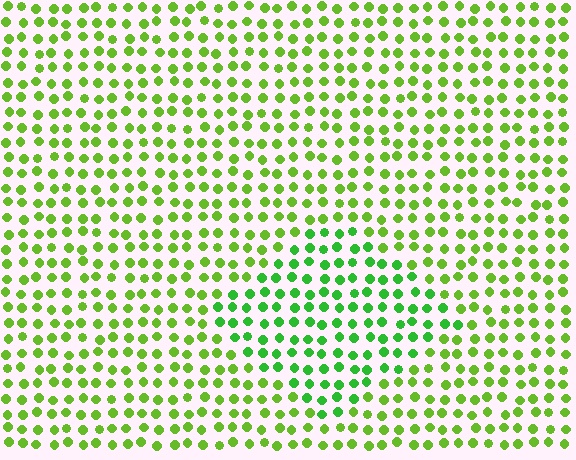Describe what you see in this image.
The image is filled with small lime elements in a uniform arrangement. A diamond-shaped region is visible where the elements are tinted to a slightly different hue, forming a subtle color boundary.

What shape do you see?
I see a diamond.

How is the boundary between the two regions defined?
The boundary is defined purely by a slight shift in hue (about 28 degrees). Spacing, size, and orientation are identical on both sides.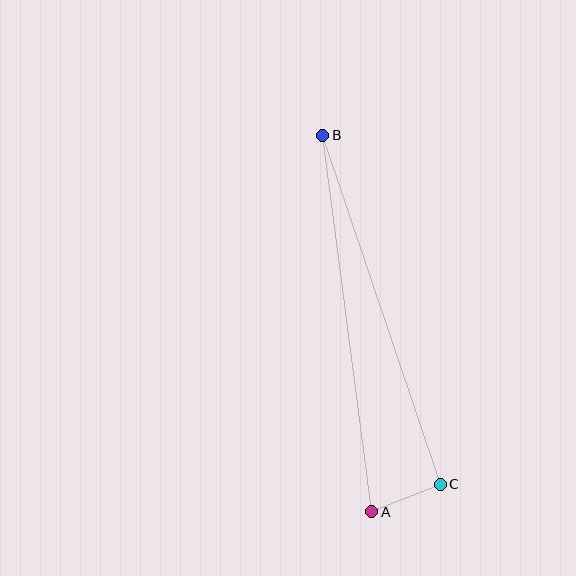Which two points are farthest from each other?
Points A and B are farthest from each other.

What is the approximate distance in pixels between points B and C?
The distance between B and C is approximately 368 pixels.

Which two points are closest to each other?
Points A and C are closest to each other.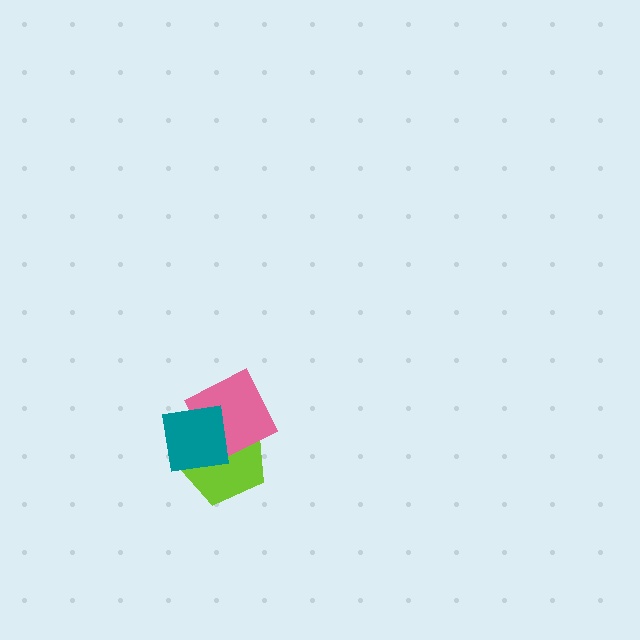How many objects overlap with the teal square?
2 objects overlap with the teal square.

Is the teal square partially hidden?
No, no other shape covers it.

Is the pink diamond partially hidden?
Yes, it is partially covered by another shape.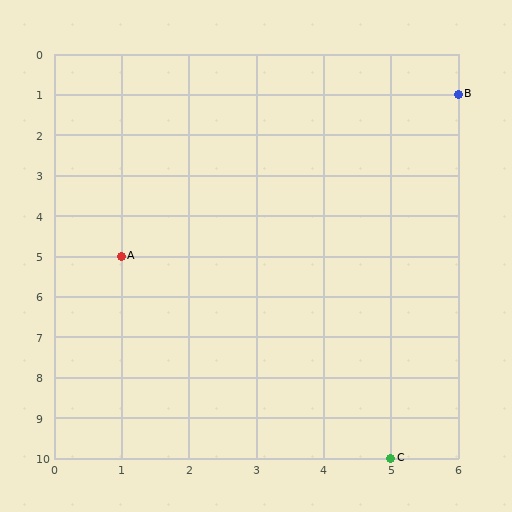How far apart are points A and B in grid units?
Points A and B are 5 columns and 4 rows apart (about 6.4 grid units diagonally).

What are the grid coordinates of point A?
Point A is at grid coordinates (1, 5).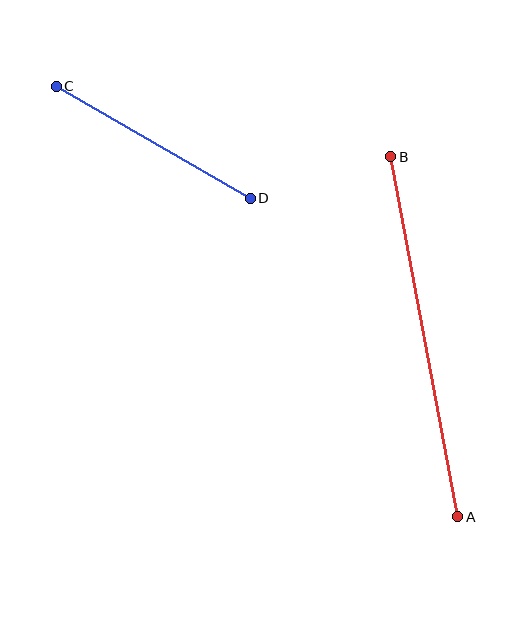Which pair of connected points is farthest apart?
Points A and B are farthest apart.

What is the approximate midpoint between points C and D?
The midpoint is at approximately (153, 142) pixels.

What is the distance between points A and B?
The distance is approximately 366 pixels.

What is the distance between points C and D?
The distance is approximately 224 pixels.